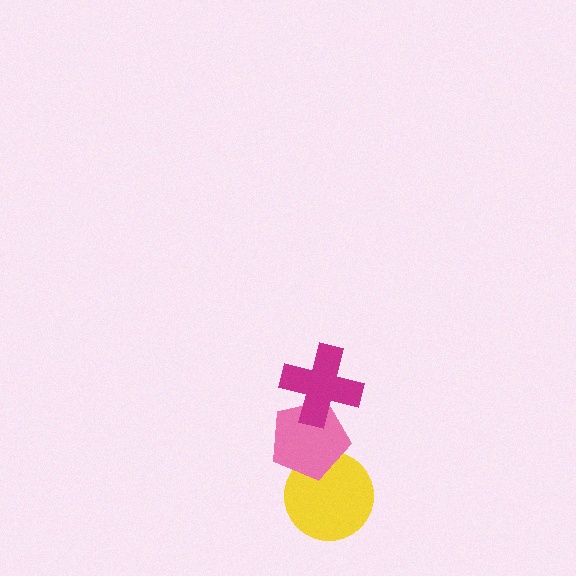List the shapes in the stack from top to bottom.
From top to bottom: the magenta cross, the pink pentagon, the yellow circle.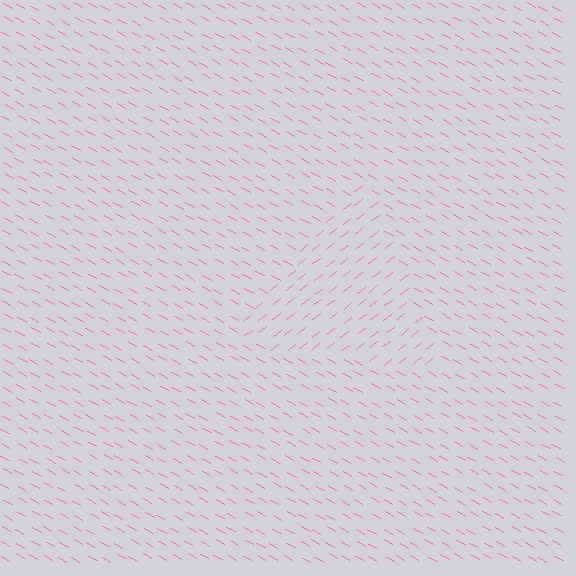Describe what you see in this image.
The image is filled with small pink line segments. A triangle region in the image has lines oriented differently from the surrounding lines, creating a visible texture boundary.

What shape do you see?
I see a triangle.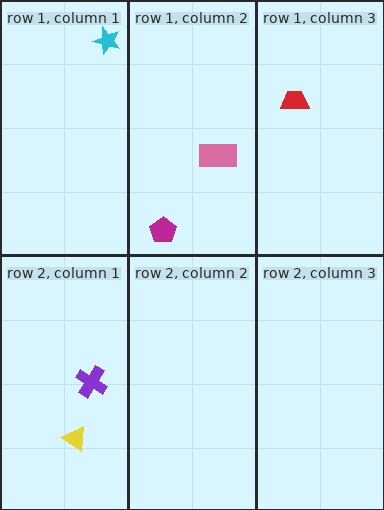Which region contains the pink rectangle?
The row 1, column 2 region.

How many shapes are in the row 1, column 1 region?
1.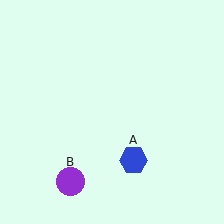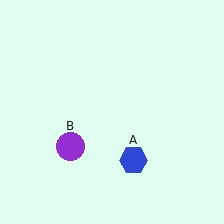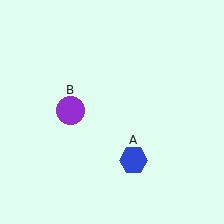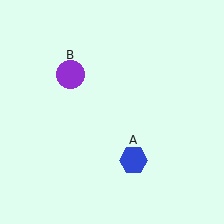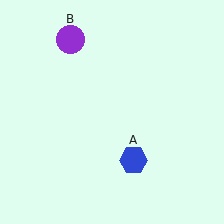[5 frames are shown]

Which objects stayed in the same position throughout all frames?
Blue hexagon (object A) remained stationary.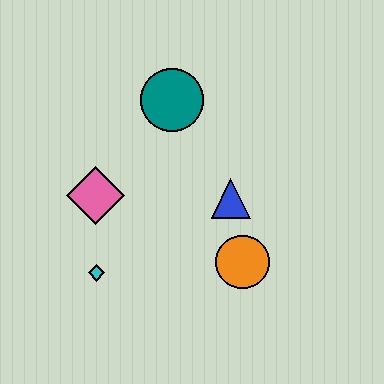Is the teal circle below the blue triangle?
No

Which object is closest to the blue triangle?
The orange circle is closest to the blue triangle.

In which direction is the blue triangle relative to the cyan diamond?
The blue triangle is to the right of the cyan diamond.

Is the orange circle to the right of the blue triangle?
Yes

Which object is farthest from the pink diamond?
The orange circle is farthest from the pink diamond.